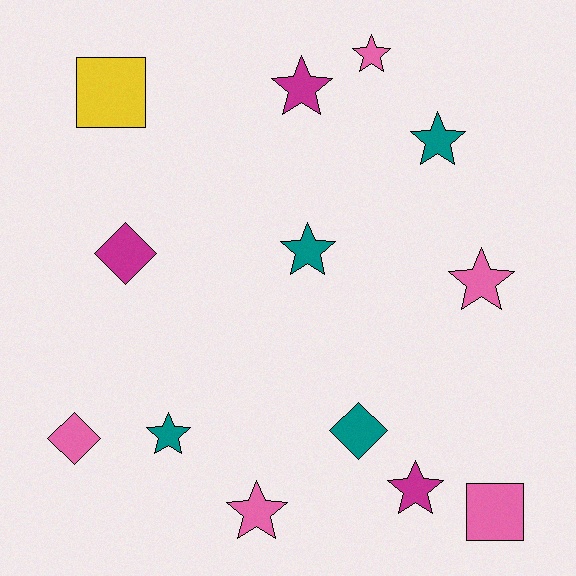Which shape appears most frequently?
Star, with 8 objects.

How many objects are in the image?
There are 13 objects.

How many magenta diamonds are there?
There is 1 magenta diamond.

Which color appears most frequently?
Pink, with 5 objects.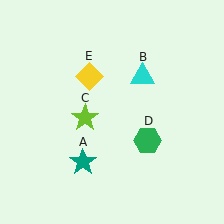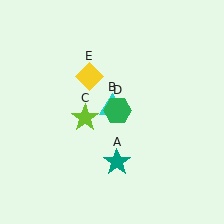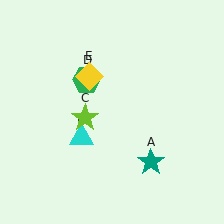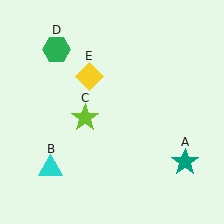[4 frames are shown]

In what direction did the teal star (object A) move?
The teal star (object A) moved right.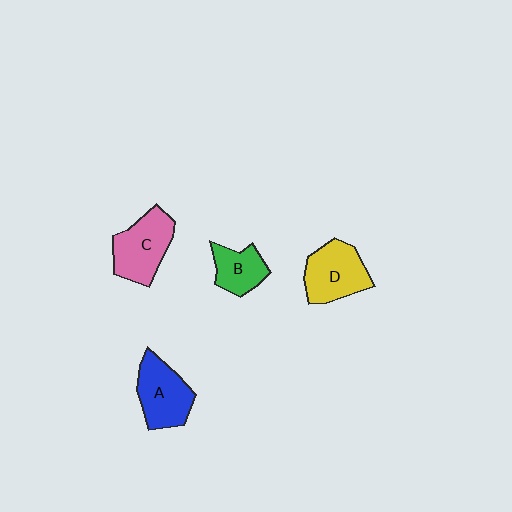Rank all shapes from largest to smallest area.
From largest to smallest: C (pink), D (yellow), A (blue), B (green).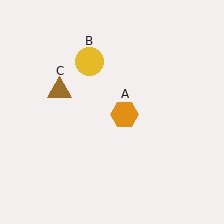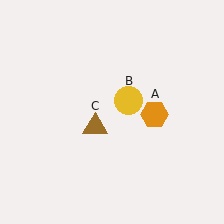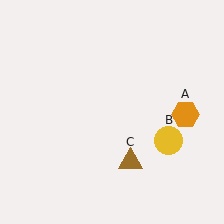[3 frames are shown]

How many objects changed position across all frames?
3 objects changed position: orange hexagon (object A), yellow circle (object B), brown triangle (object C).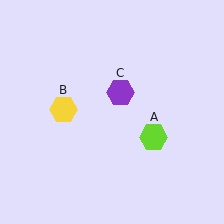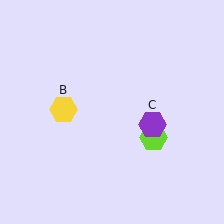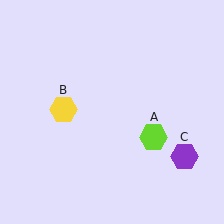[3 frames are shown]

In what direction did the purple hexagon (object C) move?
The purple hexagon (object C) moved down and to the right.